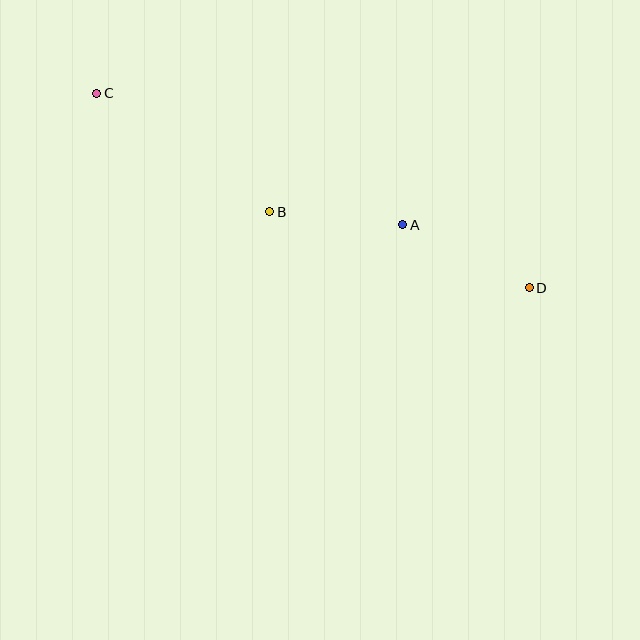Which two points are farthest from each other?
Points C and D are farthest from each other.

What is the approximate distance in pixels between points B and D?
The distance between B and D is approximately 271 pixels.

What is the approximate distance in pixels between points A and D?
The distance between A and D is approximately 141 pixels.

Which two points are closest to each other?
Points A and B are closest to each other.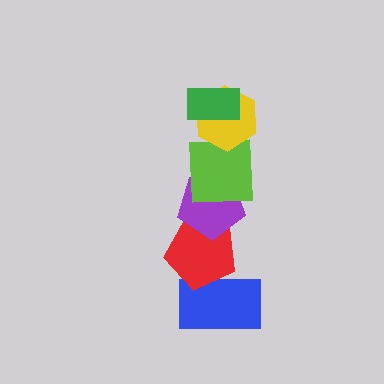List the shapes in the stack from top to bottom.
From top to bottom: the green rectangle, the yellow hexagon, the lime square, the purple pentagon, the red pentagon, the blue rectangle.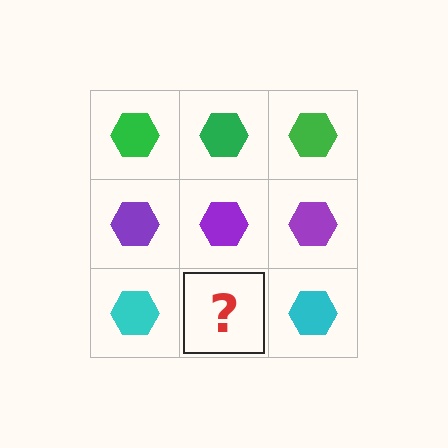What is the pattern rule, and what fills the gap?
The rule is that each row has a consistent color. The gap should be filled with a cyan hexagon.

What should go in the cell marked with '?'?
The missing cell should contain a cyan hexagon.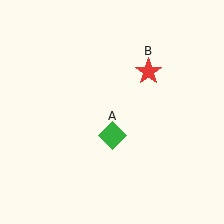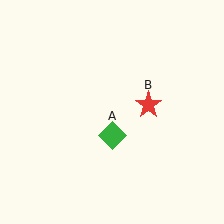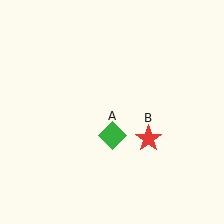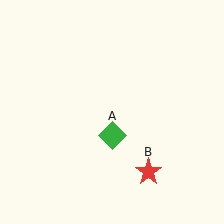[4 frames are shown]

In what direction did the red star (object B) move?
The red star (object B) moved down.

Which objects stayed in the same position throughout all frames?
Green diamond (object A) remained stationary.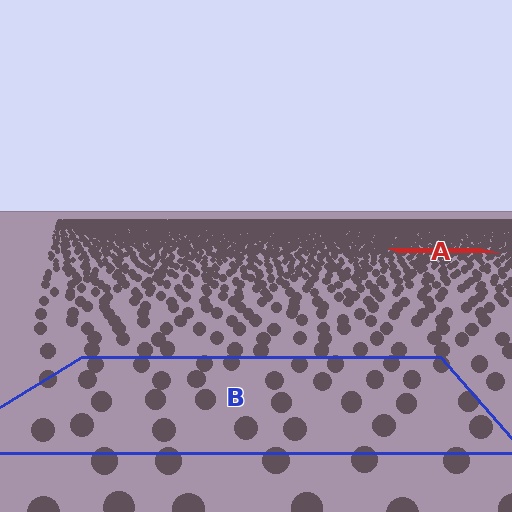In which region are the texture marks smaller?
The texture marks are smaller in region A, because it is farther away.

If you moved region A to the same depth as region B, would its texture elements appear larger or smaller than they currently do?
They would appear larger. At a closer depth, the same texture elements are projected at a bigger on-screen size.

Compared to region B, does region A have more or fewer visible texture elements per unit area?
Region A has more texture elements per unit area — they are packed more densely because it is farther away.